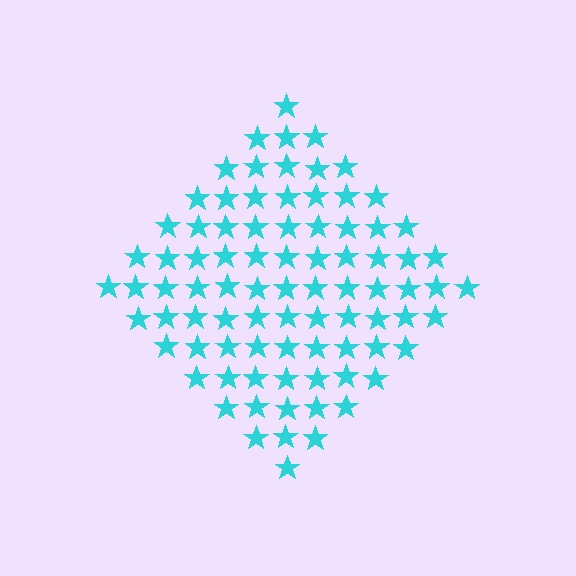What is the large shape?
The large shape is a diamond.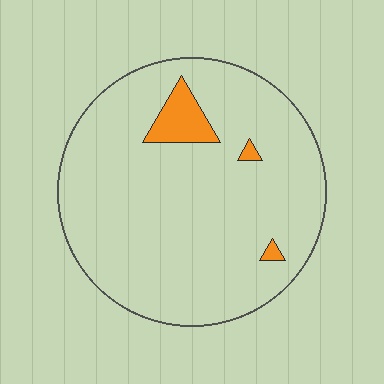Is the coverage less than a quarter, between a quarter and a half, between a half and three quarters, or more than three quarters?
Less than a quarter.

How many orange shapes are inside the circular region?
3.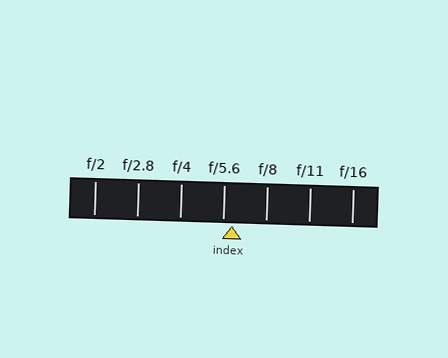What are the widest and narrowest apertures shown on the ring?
The widest aperture shown is f/2 and the narrowest is f/16.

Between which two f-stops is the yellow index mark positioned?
The index mark is between f/5.6 and f/8.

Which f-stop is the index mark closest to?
The index mark is closest to f/5.6.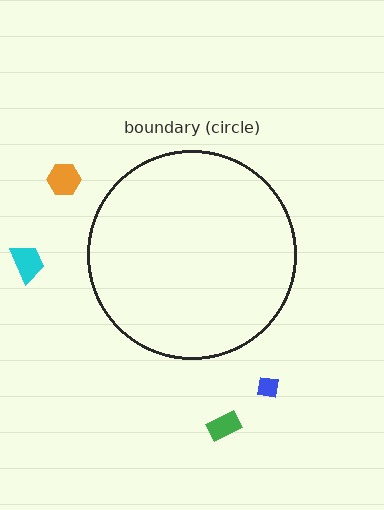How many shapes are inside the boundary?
0 inside, 4 outside.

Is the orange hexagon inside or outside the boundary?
Outside.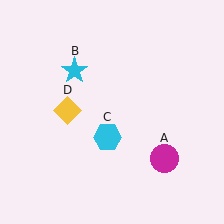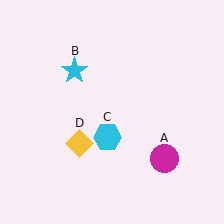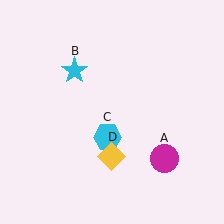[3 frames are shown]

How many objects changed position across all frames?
1 object changed position: yellow diamond (object D).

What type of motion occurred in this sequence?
The yellow diamond (object D) rotated counterclockwise around the center of the scene.